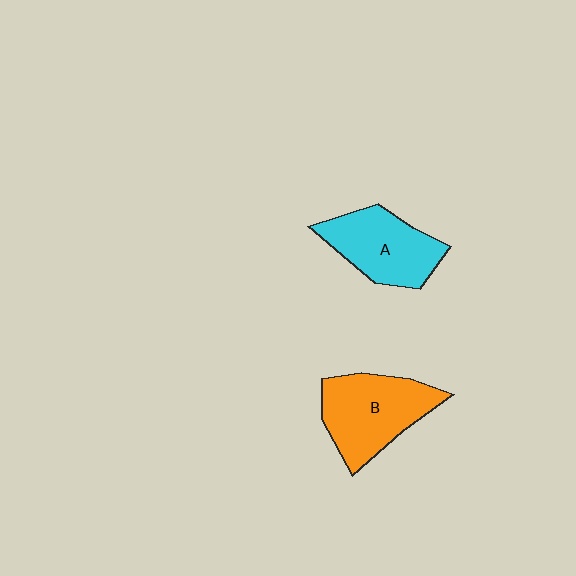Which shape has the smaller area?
Shape A (cyan).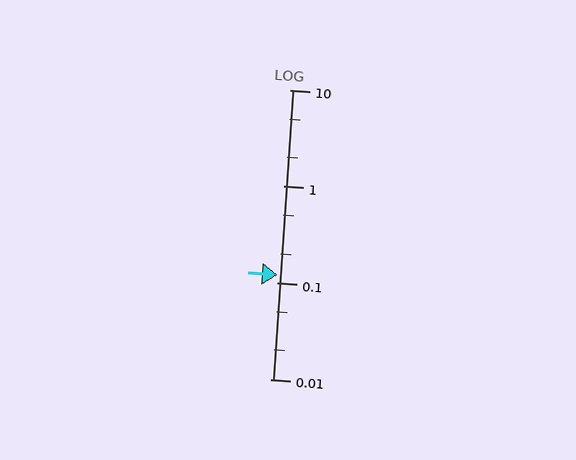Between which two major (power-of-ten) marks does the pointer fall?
The pointer is between 0.1 and 1.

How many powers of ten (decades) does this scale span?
The scale spans 3 decades, from 0.01 to 10.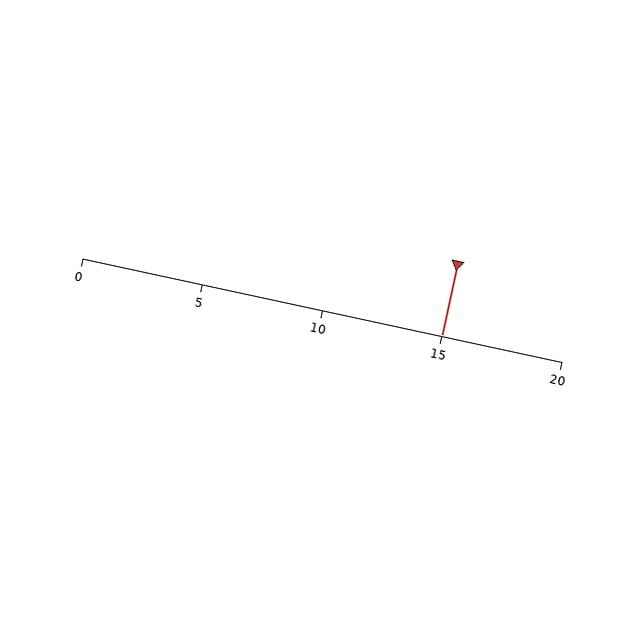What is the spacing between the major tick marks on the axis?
The major ticks are spaced 5 apart.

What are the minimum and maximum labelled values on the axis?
The axis runs from 0 to 20.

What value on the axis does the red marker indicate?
The marker indicates approximately 15.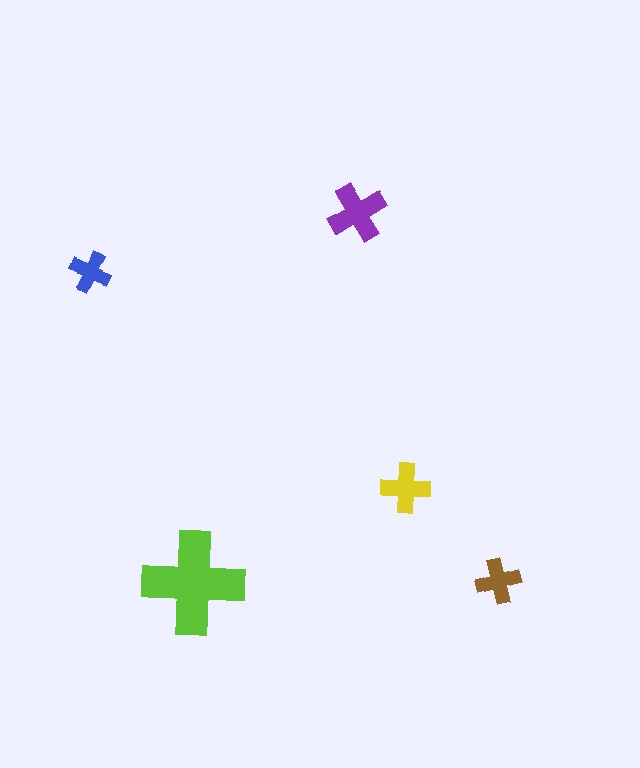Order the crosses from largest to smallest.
the lime one, the purple one, the yellow one, the brown one, the blue one.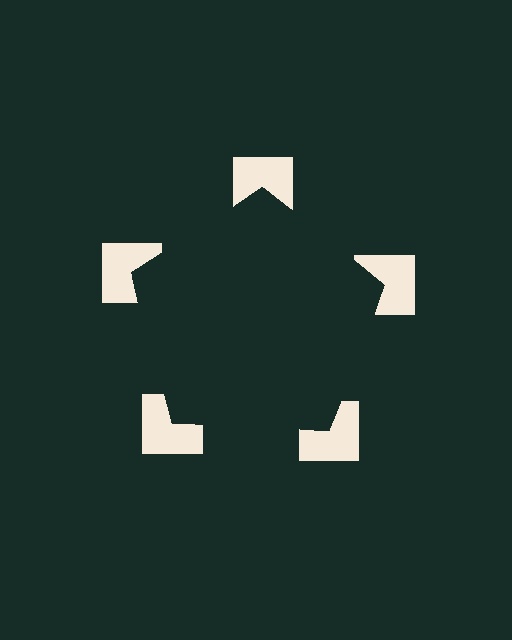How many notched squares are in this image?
There are 5 — one at each vertex of the illusory pentagon.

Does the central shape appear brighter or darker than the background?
It typically appears slightly darker than the background, even though no actual brightness change is drawn.